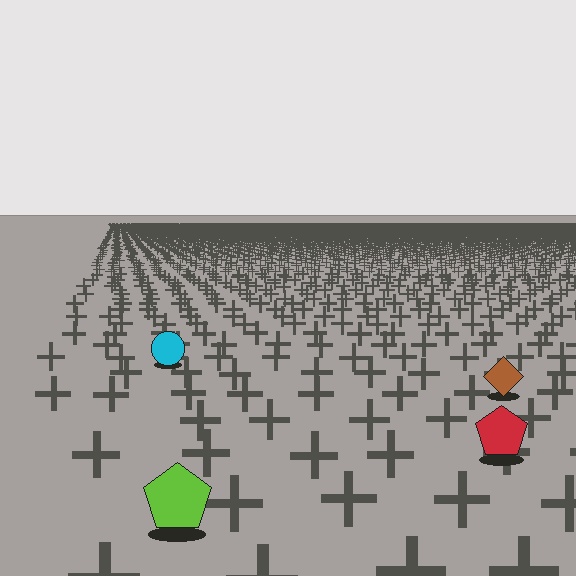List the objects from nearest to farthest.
From nearest to farthest: the lime pentagon, the red pentagon, the brown diamond, the cyan circle.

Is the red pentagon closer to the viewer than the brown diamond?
Yes. The red pentagon is closer — you can tell from the texture gradient: the ground texture is coarser near it.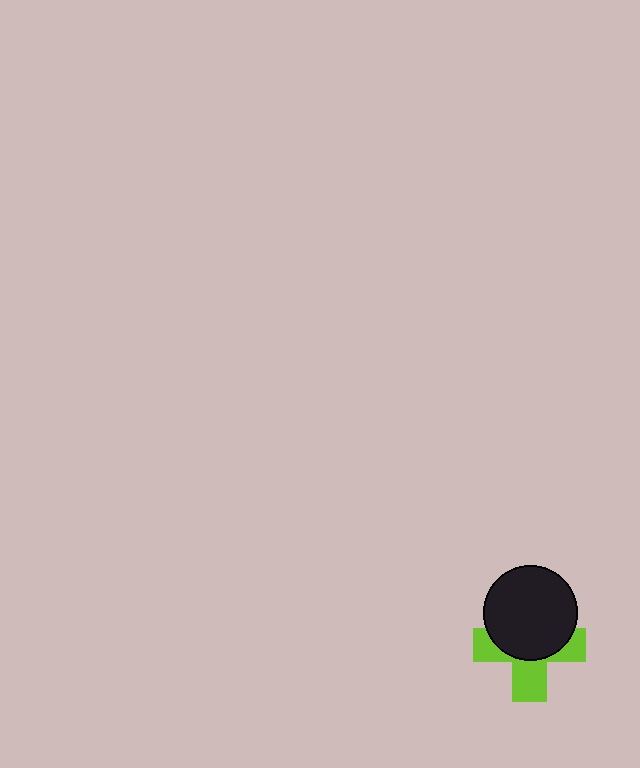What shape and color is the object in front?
The object in front is a black circle.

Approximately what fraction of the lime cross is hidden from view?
Roughly 54% of the lime cross is hidden behind the black circle.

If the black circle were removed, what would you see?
You would see the complete lime cross.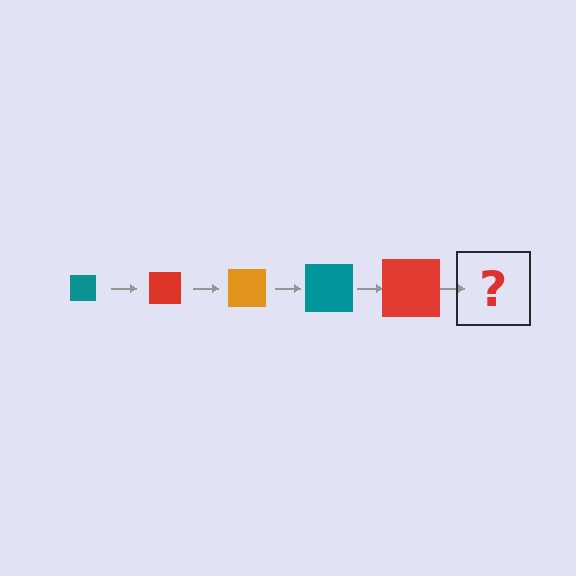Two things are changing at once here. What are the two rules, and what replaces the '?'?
The two rules are that the square grows larger each step and the color cycles through teal, red, and orange. The '?' should be an orange square, larger than the previous one.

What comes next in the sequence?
The next element should be an orange square, larger than the previous one.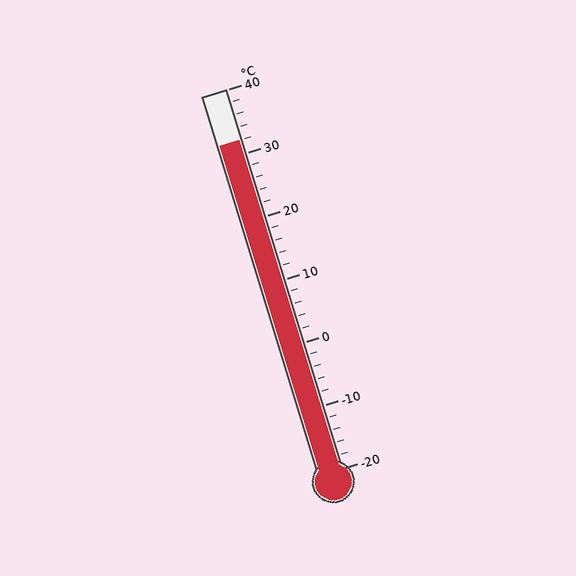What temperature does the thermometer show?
The thermometer shows approximately 32°C.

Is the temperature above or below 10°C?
The temperature is above 10°C.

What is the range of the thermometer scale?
The thermometer scale ranges from -20°C to 40°C.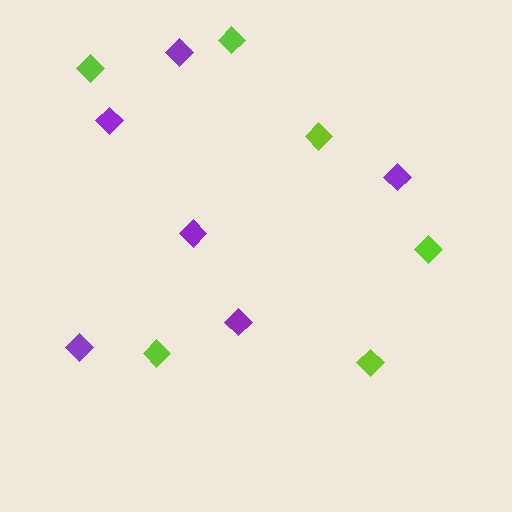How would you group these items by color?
There are 2 groups: one group of lime diamonds (6) and one group of purple diamonds (6).